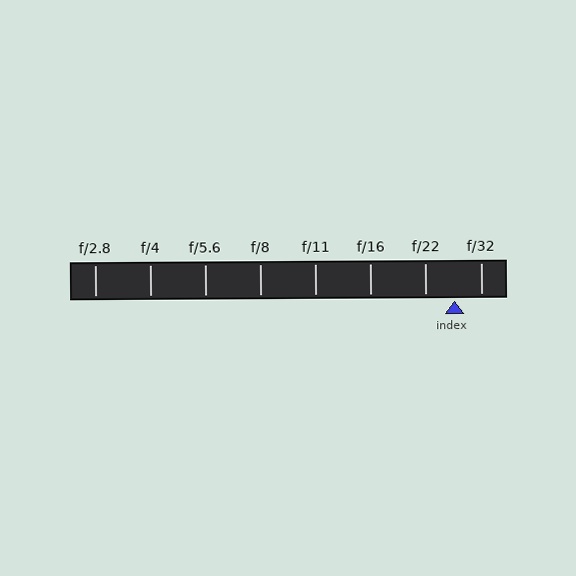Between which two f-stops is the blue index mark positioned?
The index mark is between f/22 and f/32.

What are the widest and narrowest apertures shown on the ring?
The widest aperture shown is f/2.8 and the narrowest is f/32.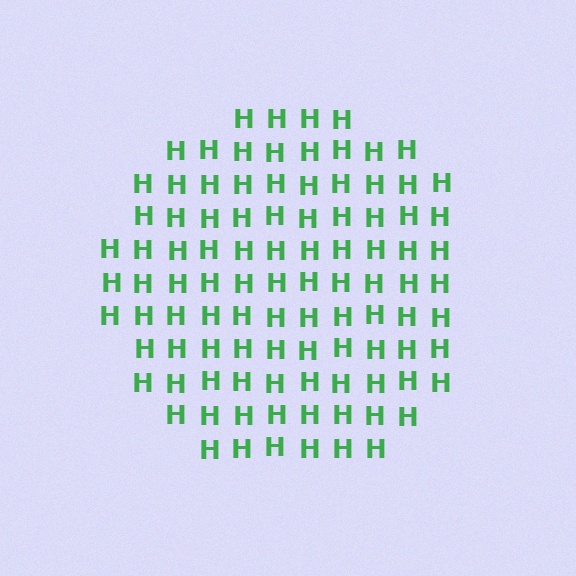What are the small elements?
The small elements are letter H's.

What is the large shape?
The large shape is a circle.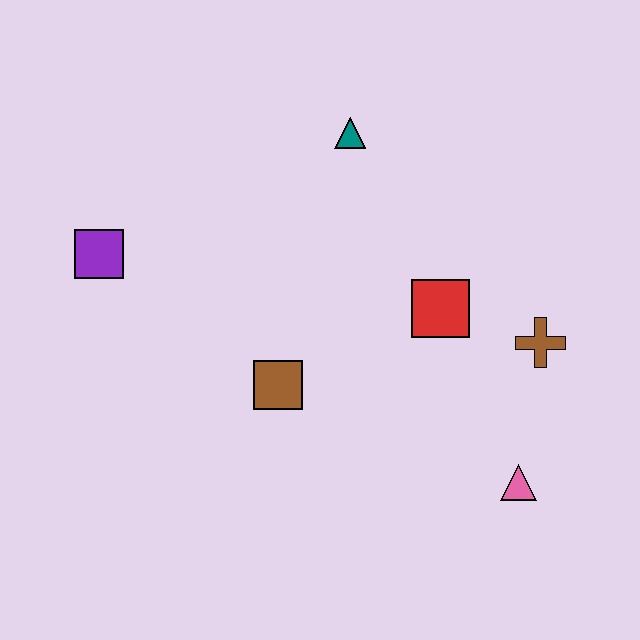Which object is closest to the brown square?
The red square is closest to the brown square.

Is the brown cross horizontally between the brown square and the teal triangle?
No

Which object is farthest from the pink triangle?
The purple square is farthest from the pink triangle.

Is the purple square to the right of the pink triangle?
No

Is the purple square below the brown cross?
No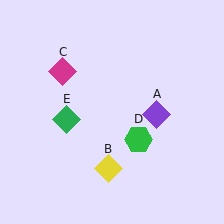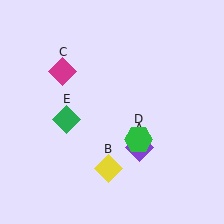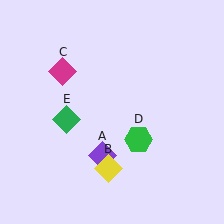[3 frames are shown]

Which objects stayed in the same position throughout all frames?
Yellow diamond (object B) and magenta diamond (object C) and green hexagon (object D) and green diamond (object E) remained stationary.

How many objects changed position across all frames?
1 object changed position: purple diamond (object A).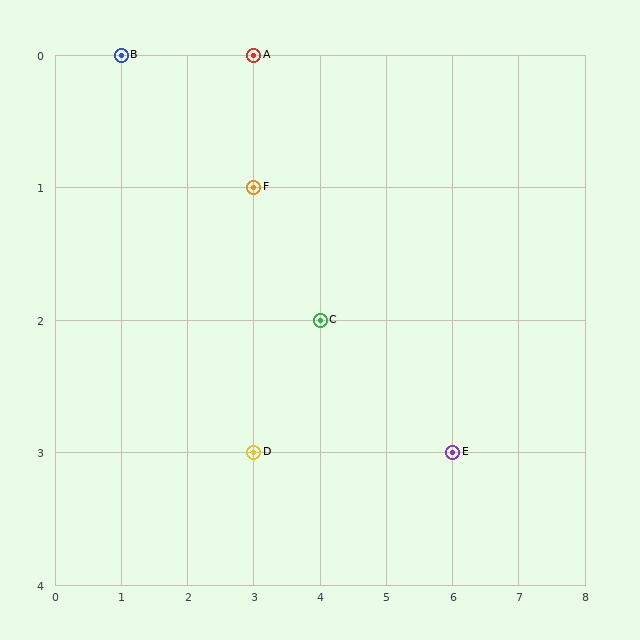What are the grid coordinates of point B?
Point B is at grid coordinates (1, 0).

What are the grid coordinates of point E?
Point E is at grid coordinates (6, 3).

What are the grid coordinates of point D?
Point D is at grid coordinates (3, 3).